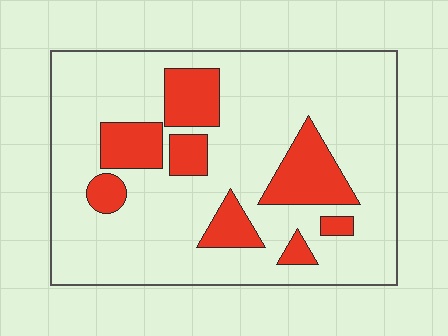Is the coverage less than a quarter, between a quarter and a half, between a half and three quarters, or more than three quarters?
Less than a quarter.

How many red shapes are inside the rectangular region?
8.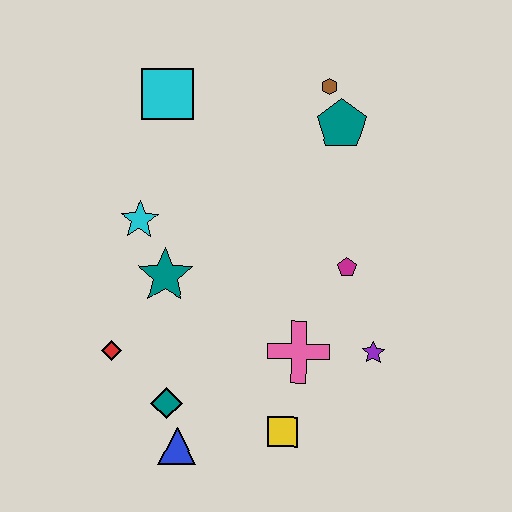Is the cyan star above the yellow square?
Yes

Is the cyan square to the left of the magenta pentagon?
Yes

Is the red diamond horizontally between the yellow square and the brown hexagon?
No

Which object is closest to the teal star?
The cyan star is closest to the teal star.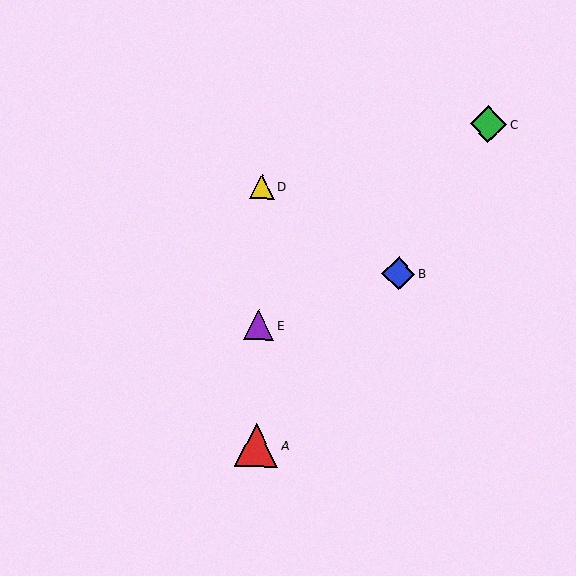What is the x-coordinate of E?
Object E is at x≈259.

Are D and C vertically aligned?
No, D is at x≈262 and C is at x≈488.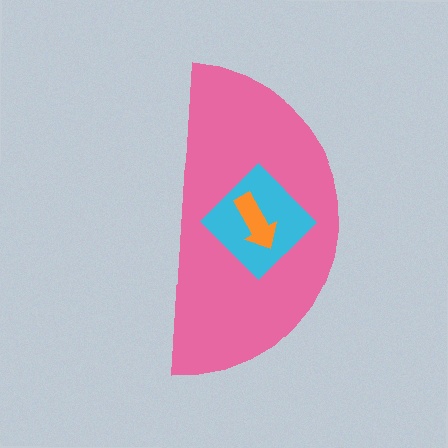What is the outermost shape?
The pink semicircle.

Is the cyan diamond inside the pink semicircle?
Yes.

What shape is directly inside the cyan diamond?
The orange arrow.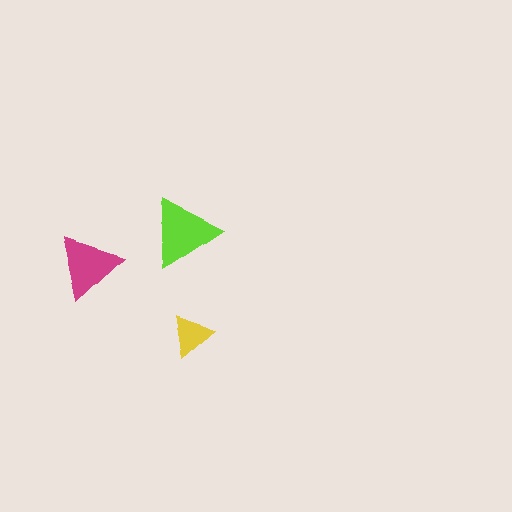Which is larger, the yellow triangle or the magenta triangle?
The magenta one.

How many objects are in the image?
There are 3 objects in the image.